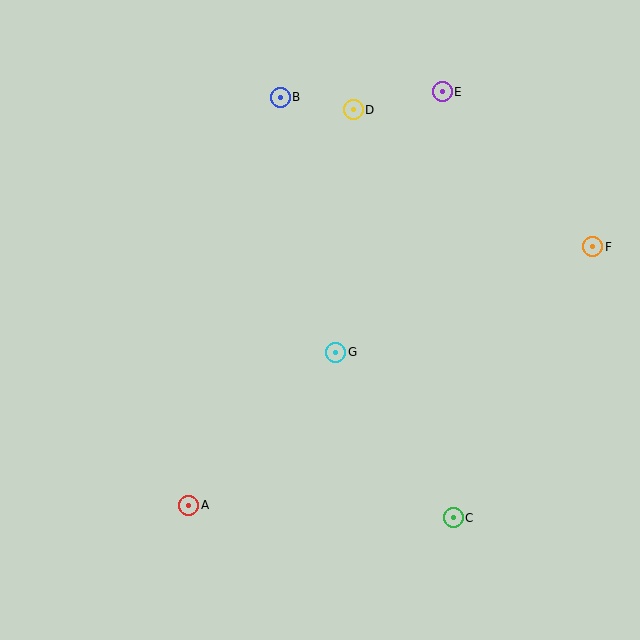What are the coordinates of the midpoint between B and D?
The midpoint between B and D is at (317, 104).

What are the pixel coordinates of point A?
Point A is at (189, 505).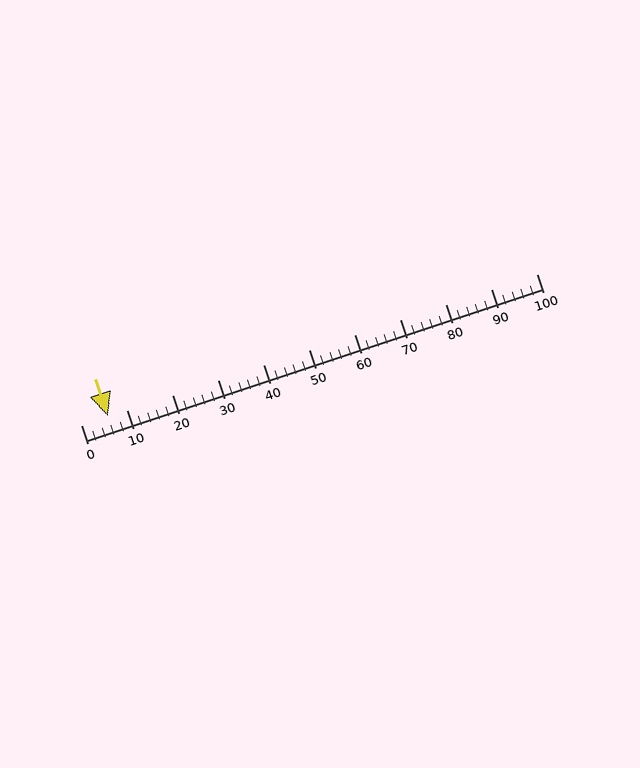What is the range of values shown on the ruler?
The ruler shows values from 0 to 100.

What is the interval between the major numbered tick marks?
The major tick marks are spaced 10 units apart.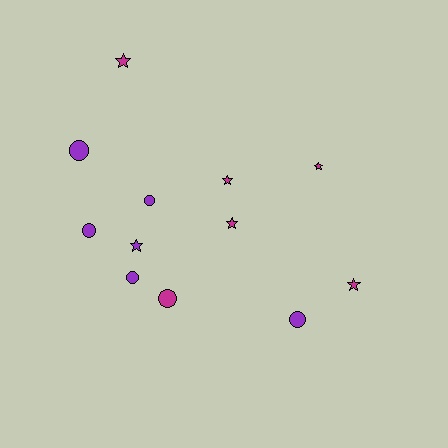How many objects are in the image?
There are 12 objects.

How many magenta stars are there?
There are 5 magenta stars.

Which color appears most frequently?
Magenta, with 6 objects.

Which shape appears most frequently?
Circle, with 6 objects.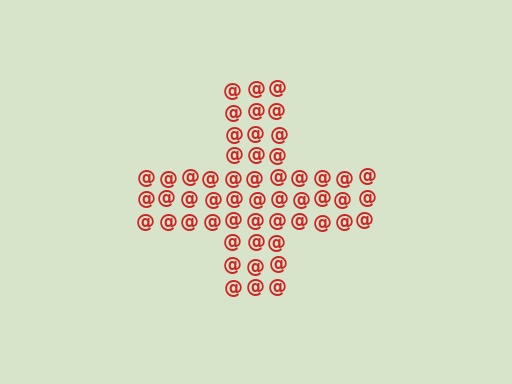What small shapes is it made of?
It is made of small at signs.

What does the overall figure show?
The overall figure shows a cross.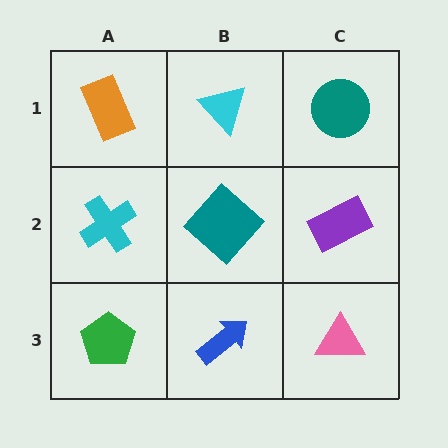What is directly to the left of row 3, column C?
A blue arrow.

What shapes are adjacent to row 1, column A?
A cyan cross (row 2, column A), a cyan triangle (row 1, column B).